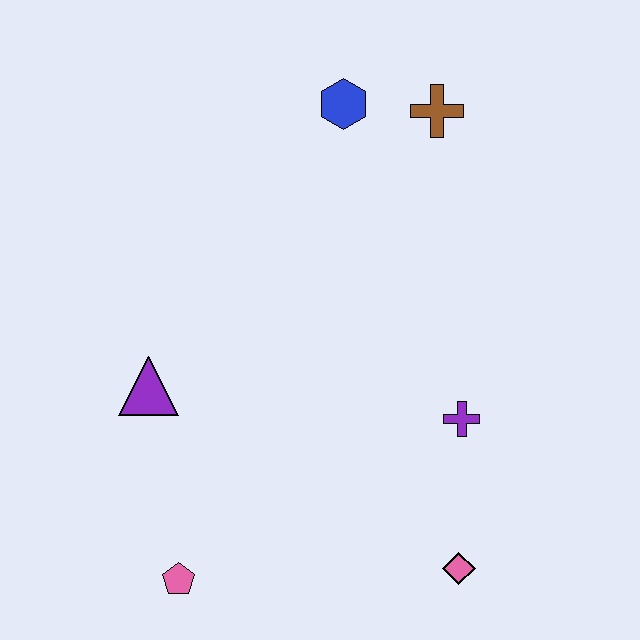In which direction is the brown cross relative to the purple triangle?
The brown cross is to the right of the purple triangle.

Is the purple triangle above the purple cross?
Yes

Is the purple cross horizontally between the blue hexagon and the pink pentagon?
No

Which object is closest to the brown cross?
The blue hexagon is closest to the brown cross.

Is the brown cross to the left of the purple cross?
Yes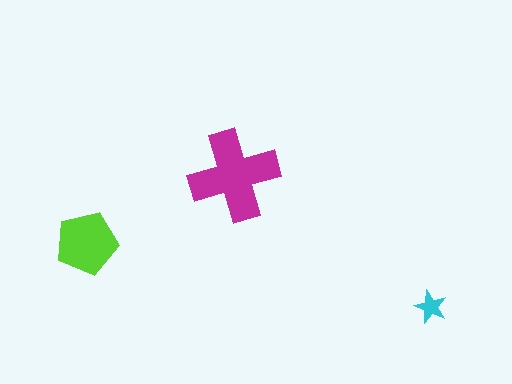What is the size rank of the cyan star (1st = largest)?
3rd.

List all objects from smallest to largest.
The cyan star, the lime pentagon, the magenta cross.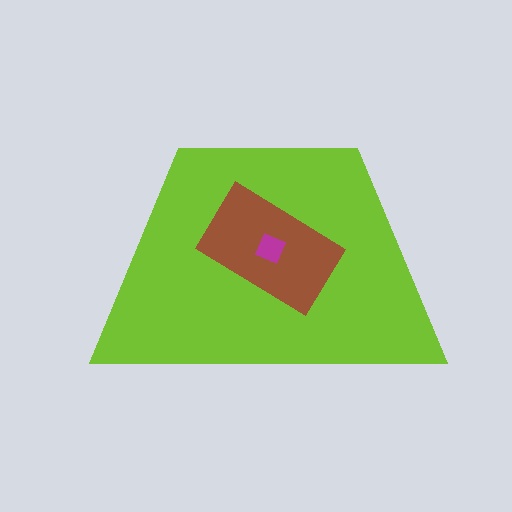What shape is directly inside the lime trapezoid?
The brown rectangle.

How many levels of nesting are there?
3.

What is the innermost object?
The magenta diamond.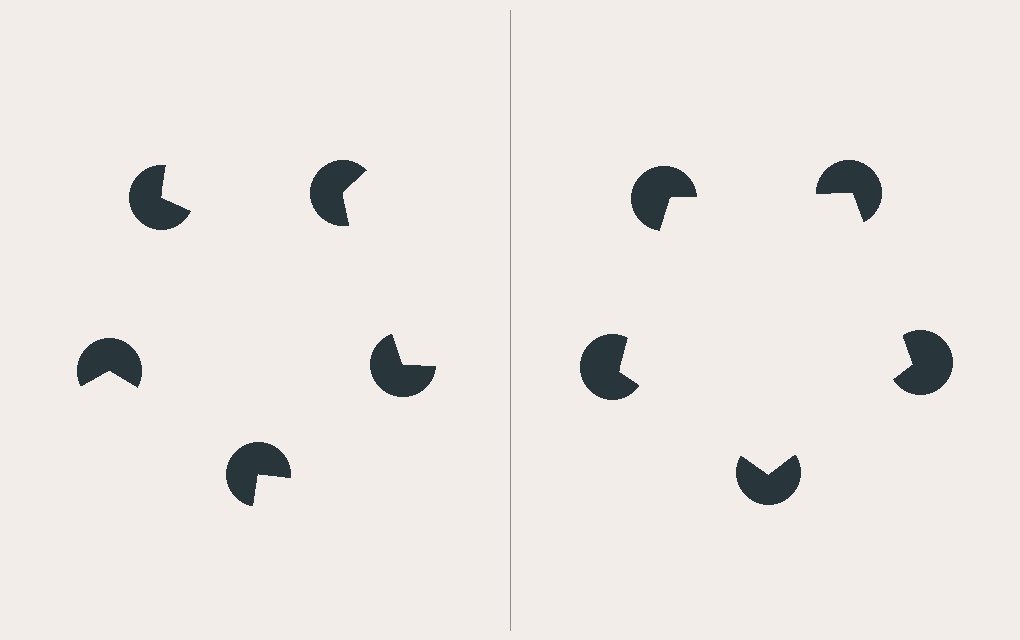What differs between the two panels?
The pac-man discs are positioned identically on both sides; only the wedge orientations differ. On the right they align to a pentagon; on the left they are misaligned.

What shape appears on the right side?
An illusory pentagon.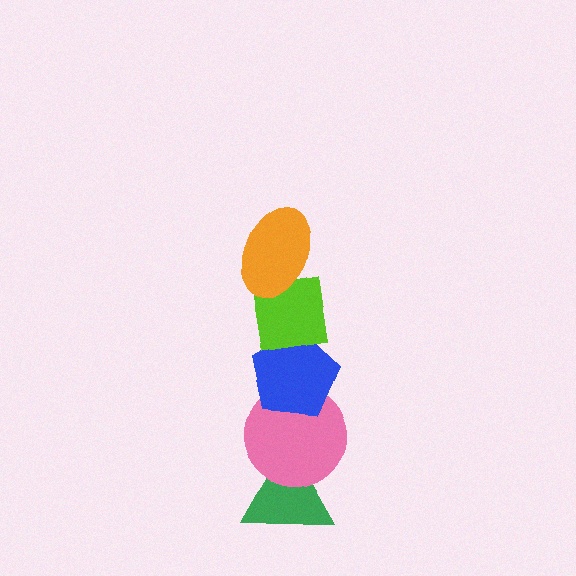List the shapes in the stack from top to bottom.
From top to bottom: the orange ellipse, the lime square, the blue pentagon, the pink circle, the green triangle.